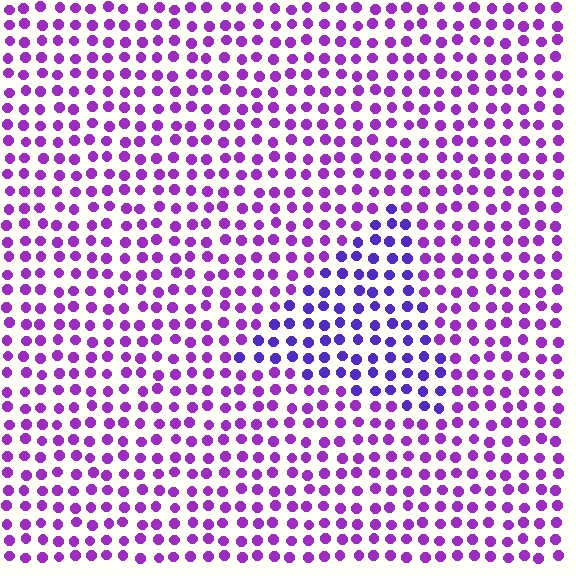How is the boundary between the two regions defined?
The boundary is defined purely by a slight shift in hue (about 30 degrees). Spacing, size, and orientation are identical on both sides.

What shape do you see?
I see a triangle.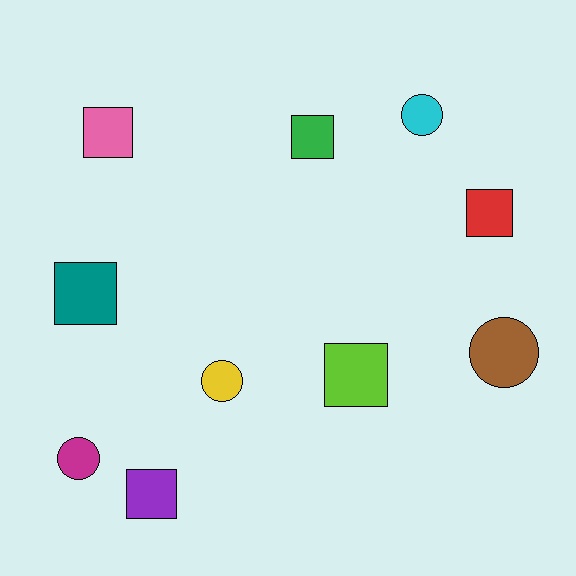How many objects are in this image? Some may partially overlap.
There are 10 objects.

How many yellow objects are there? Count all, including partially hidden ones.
There is 1 yellow object.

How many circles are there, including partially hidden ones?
There are 4 circles.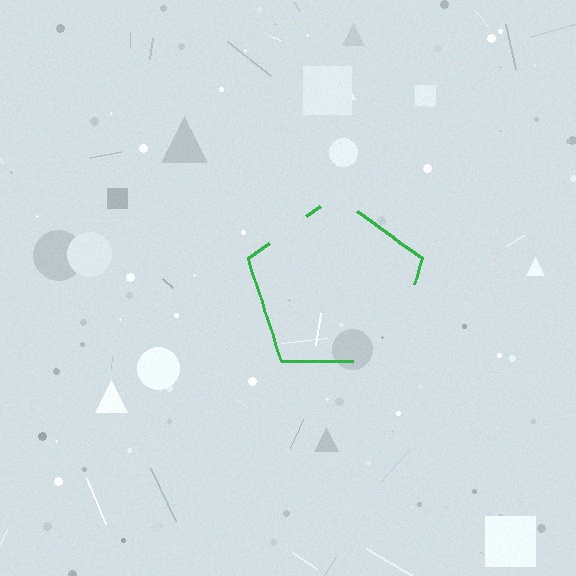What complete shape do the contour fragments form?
The contour fragments form a pentagon.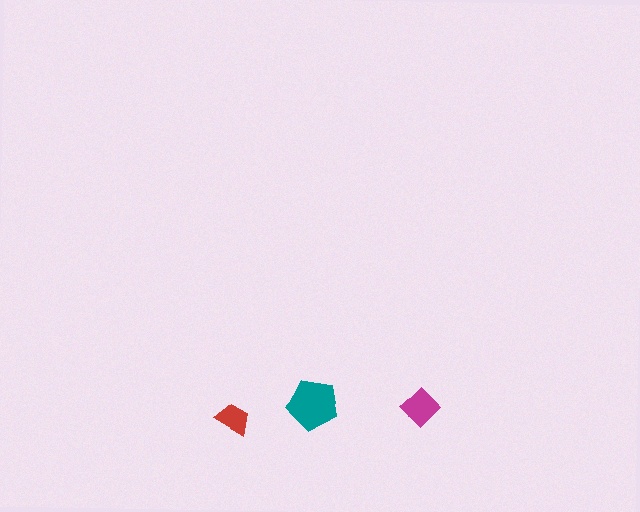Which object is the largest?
The teal pentagon.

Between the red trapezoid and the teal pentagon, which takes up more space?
The teal pentagon.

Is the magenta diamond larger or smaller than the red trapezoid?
Larger.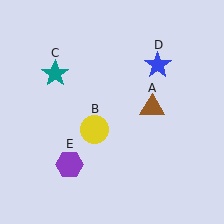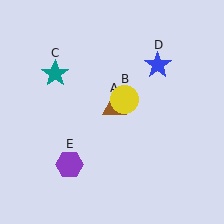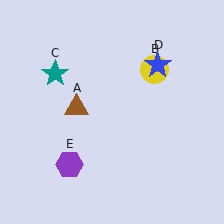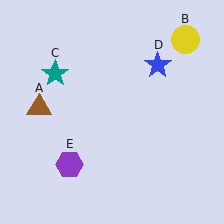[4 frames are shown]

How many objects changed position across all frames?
2 objects changed position: brown triangle (object A), yellow circle (object B).